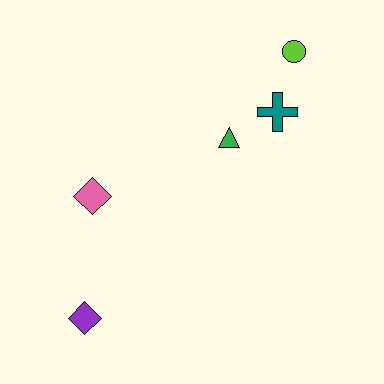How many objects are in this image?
There are 5 objects.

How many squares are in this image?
There are no squares.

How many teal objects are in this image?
There is 1 teal object.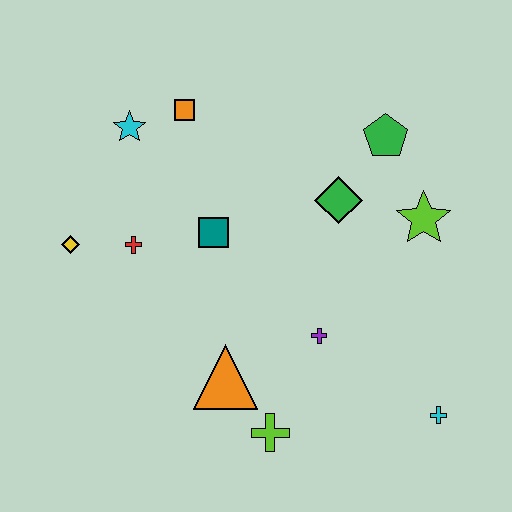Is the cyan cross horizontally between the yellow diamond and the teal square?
No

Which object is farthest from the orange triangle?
The green pentagon is farthest from the orange triangle.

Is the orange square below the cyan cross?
No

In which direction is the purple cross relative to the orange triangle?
The purple cross is to the right of the orange triangle.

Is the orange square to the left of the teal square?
Yes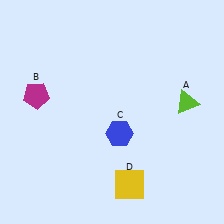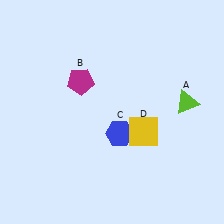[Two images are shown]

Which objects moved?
The objects that moved are: the magenta pentagon (B), the yellow square (D).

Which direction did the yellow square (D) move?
The yellow square (D) moved up.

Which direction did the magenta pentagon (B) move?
The magenta pentagon (B) moved right.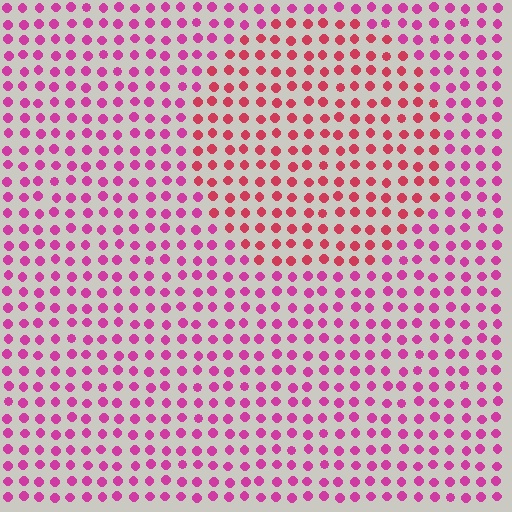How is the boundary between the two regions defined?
The boundary is defined purely by a slight shift in hue (about 30 degrees). Spacing, size, and orientation are identical on both sides.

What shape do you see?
I see a circle.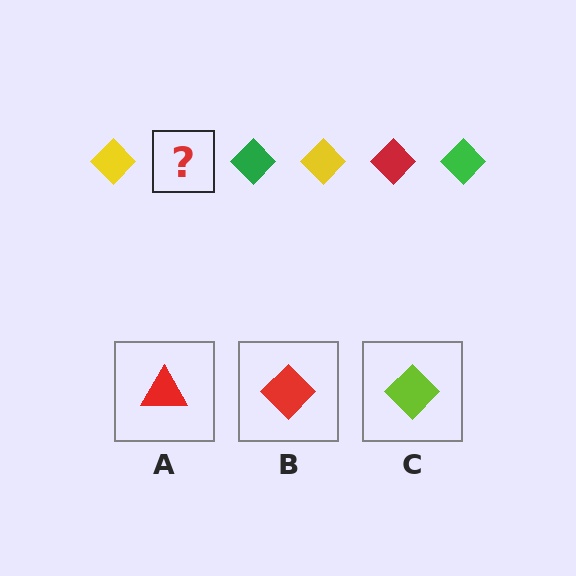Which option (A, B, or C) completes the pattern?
B.